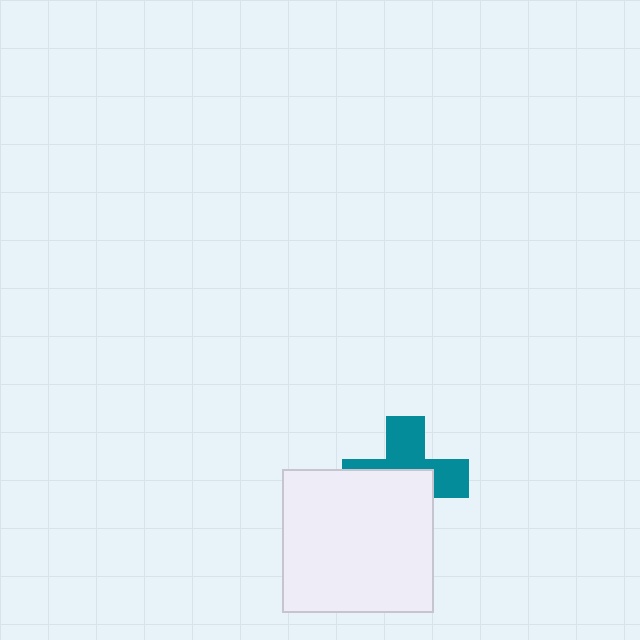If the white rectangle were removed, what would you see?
You would see the complete teal cross.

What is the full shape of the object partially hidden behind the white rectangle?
The partially hidden object is a teal cross.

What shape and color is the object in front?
The object in front is a white rectangle.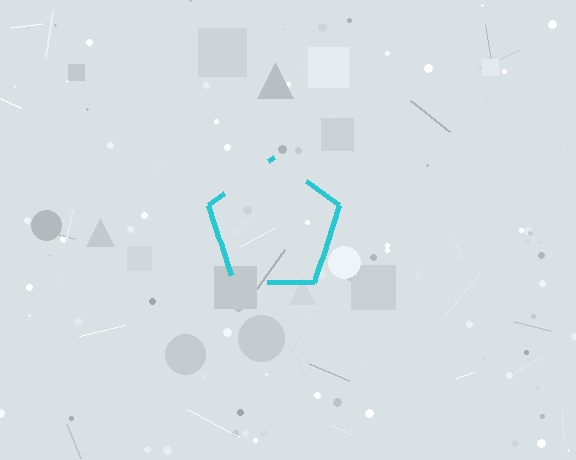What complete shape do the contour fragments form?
The contour fragments form a pentagon.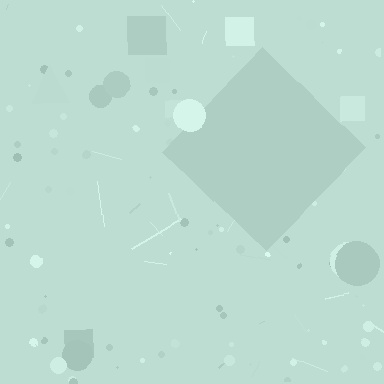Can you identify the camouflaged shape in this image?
The camouflaged shape is a diamond.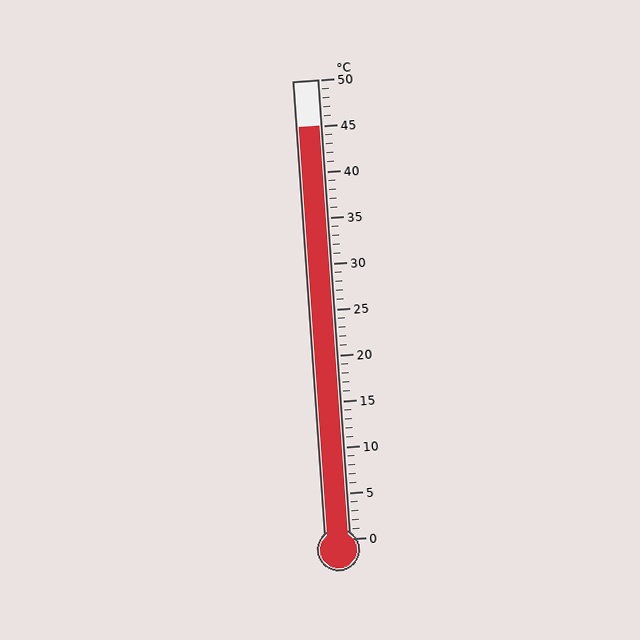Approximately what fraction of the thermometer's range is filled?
The thermometer is filled to approximately 90% of its range.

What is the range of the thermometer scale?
The thermometer scale ranges from 0°C to 50°C.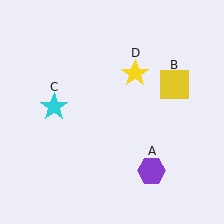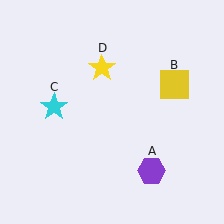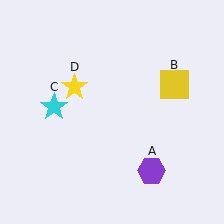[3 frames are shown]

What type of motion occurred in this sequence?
The yellow star (object D) rotated counterclockwise around the center of the scene.